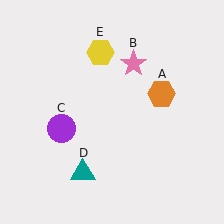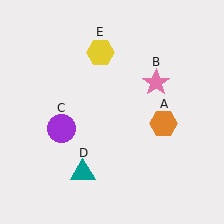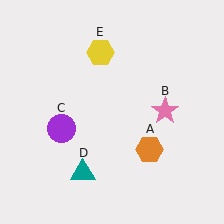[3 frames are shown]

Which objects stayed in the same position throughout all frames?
Purple circle (object C) and teal triangle (object D) and yellow hexagon (object E) remained stationary.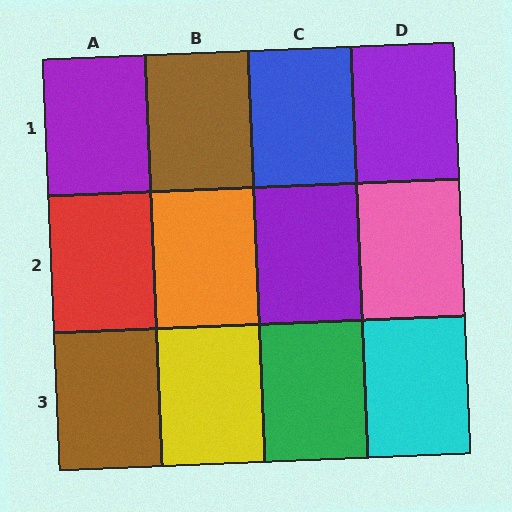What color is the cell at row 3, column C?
Green.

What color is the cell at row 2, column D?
Pink.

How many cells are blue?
1 cell is blue.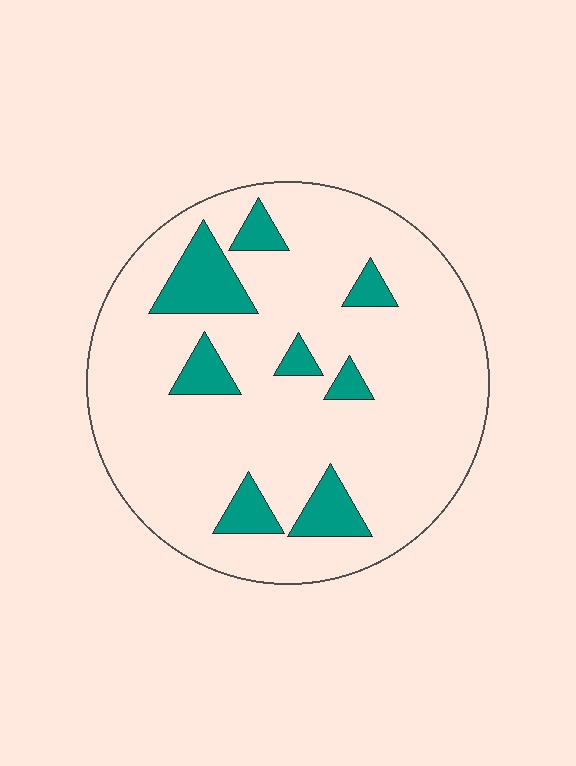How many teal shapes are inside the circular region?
8.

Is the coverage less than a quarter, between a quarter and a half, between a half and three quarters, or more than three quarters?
Less than a quarter.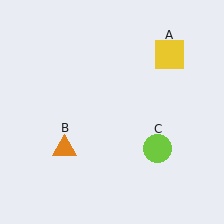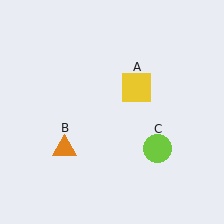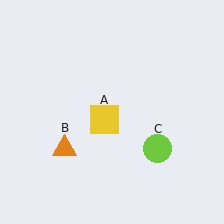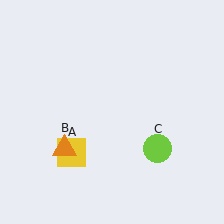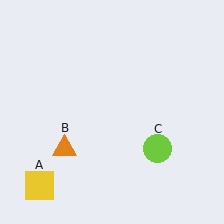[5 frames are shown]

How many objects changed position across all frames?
1 object changed position: yellow square (object A).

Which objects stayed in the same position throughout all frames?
Orange triangle (object B) and lime circle (object C) remained stationary.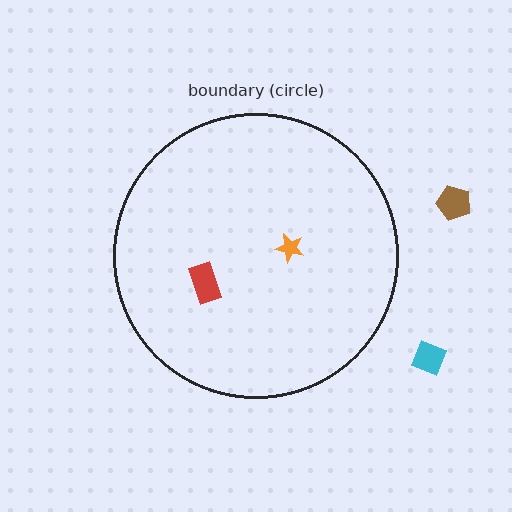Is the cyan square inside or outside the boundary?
Outside.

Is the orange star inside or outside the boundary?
Inside.